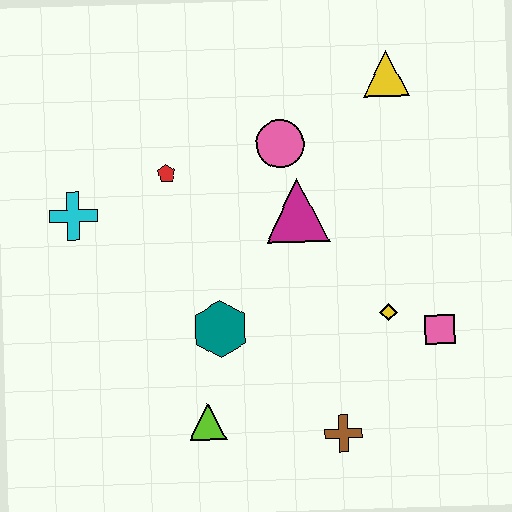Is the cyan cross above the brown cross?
Yes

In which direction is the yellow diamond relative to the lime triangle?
The yellow diamond is to the right of the lime triangle.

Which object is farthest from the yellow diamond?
The cyan cross is farthest from the yellow diamond.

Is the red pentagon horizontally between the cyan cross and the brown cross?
Yes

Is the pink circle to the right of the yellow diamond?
No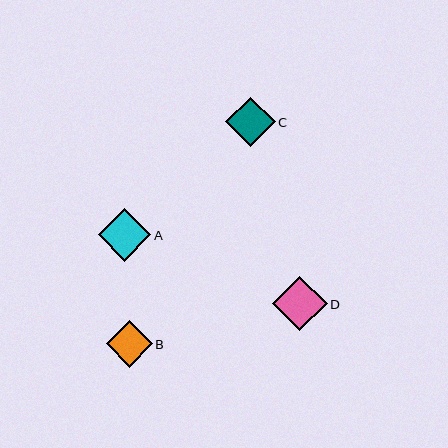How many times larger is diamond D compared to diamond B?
Diamond D is approximately 1.2 times the size of diamond B.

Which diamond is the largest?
Diamond D is the largest with a size of approximately 54 pixels.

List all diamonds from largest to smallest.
From largest to smallest: D, A, C, B.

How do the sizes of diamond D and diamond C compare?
Diamond D and diamond C are approximately the same size.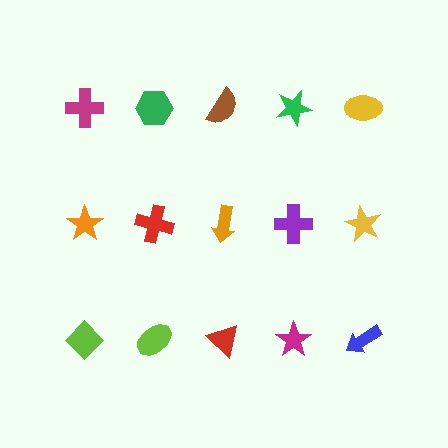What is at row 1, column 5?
A yellow ellipse.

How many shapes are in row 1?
5 shapes.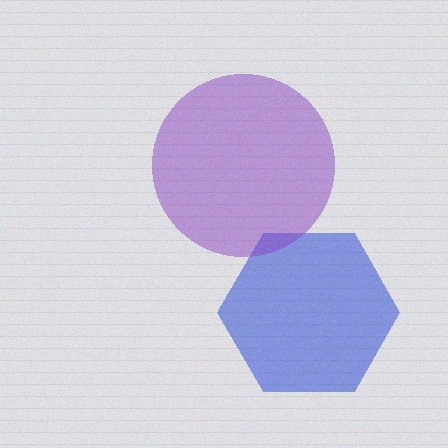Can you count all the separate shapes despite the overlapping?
Yes, there are 2 separate shapes.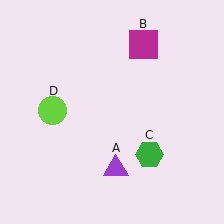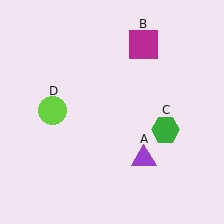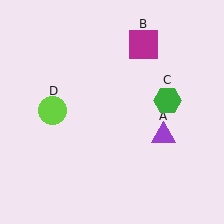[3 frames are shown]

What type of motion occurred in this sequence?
The purple triangle (object A), green hexagon (object C) rotated counterclockwise around the center of the scene.